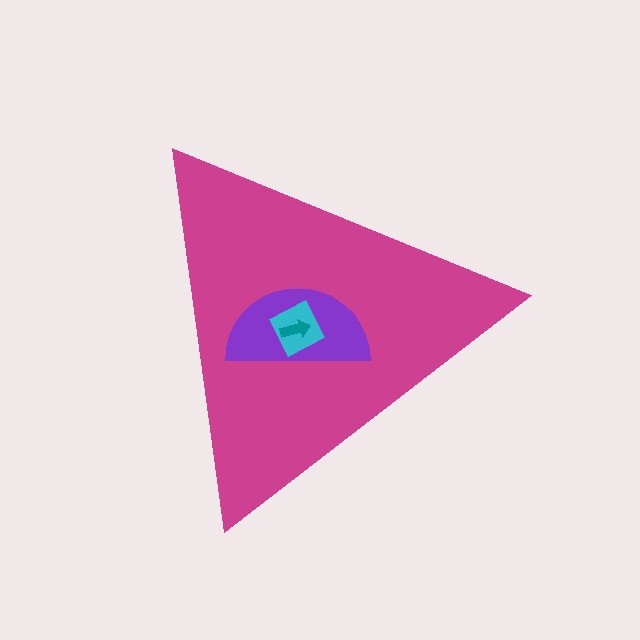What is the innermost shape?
The teal arrow.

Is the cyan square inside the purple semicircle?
Yes.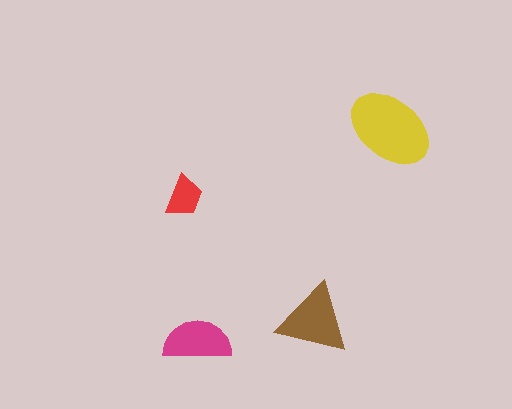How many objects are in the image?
There are 4 objects in the image.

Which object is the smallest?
The red trapezoid.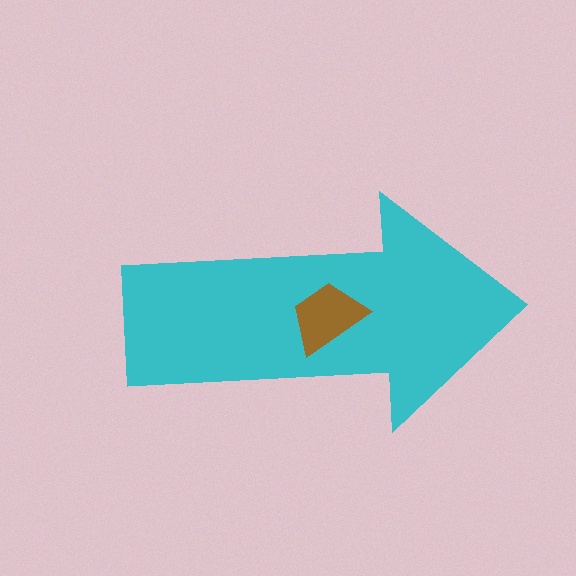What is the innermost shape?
The brown trapezoid.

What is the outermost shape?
The cyan arrow.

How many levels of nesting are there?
2.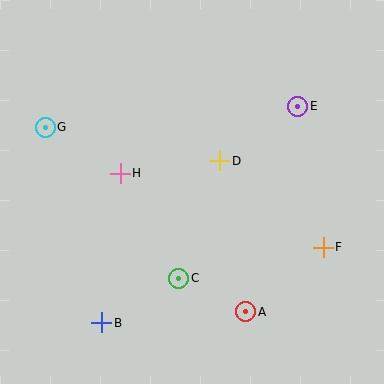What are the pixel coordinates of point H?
Point H is at (120, 173).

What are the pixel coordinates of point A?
Point A is at (246, 312).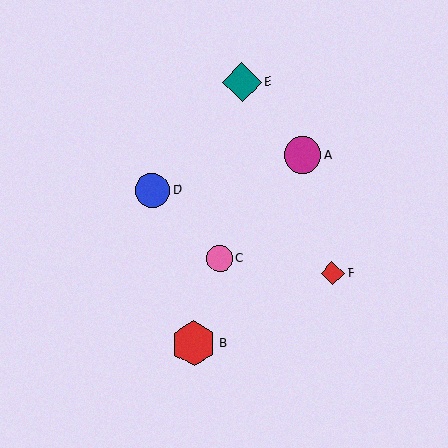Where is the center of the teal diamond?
The center of the teal diamond is at (242, 82).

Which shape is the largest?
The red hexagon (labeled B) is the largest.